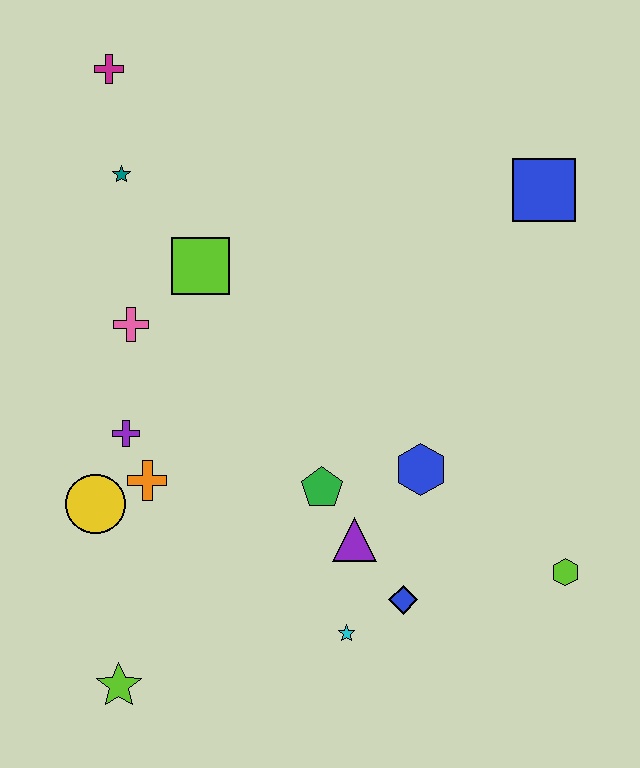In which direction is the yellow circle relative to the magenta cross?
The yellow circle is below the magenta cross.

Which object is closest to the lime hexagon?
The blue diamond is closest to the lime hexagon.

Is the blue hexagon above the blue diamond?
Yes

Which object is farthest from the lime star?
The blue square is farthest from the lime star.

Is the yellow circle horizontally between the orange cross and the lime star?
No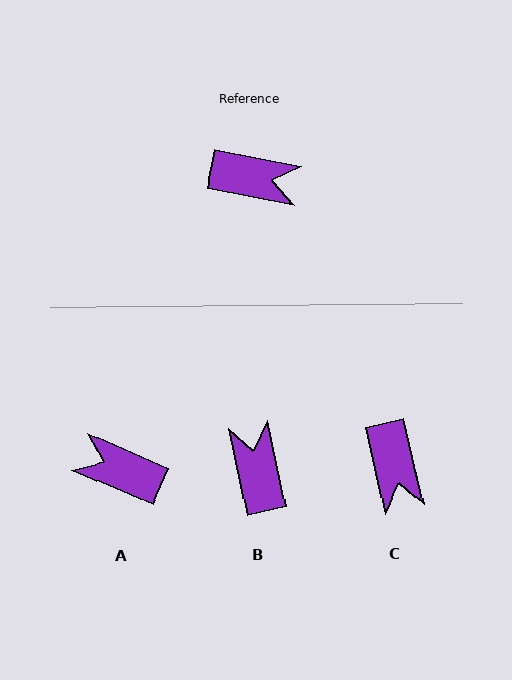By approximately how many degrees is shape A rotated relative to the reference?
Approximately 167 degrees counter-clockwise.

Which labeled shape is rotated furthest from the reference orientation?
A, about 167 degrees away.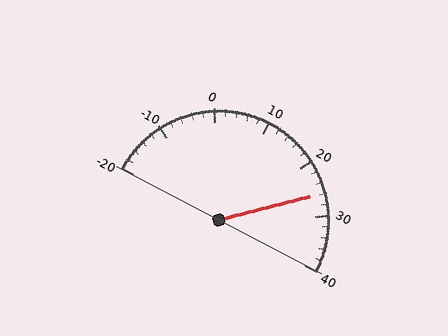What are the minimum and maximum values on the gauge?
The gauge ranges from -20 to 40.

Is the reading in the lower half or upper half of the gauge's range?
The reading is in the upper half of the range (-20 to 40).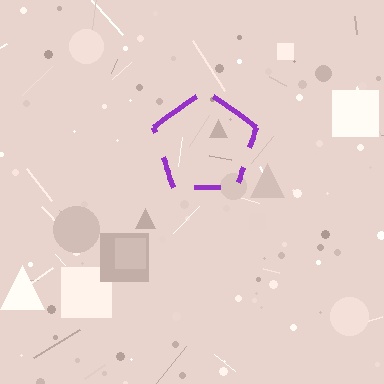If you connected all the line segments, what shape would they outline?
They would outline a pentagon.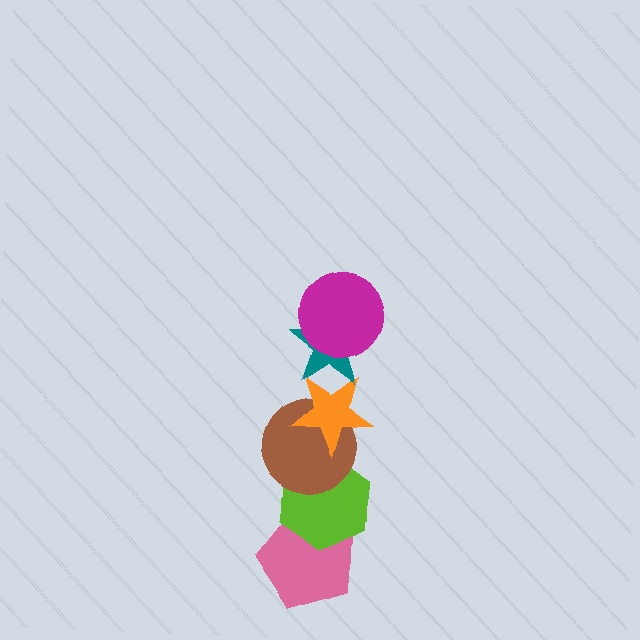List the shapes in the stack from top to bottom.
From top to bottom: the magenta circle, the teal star, the orange star, the brown circle, the lime hexagon, the pink pentagon.